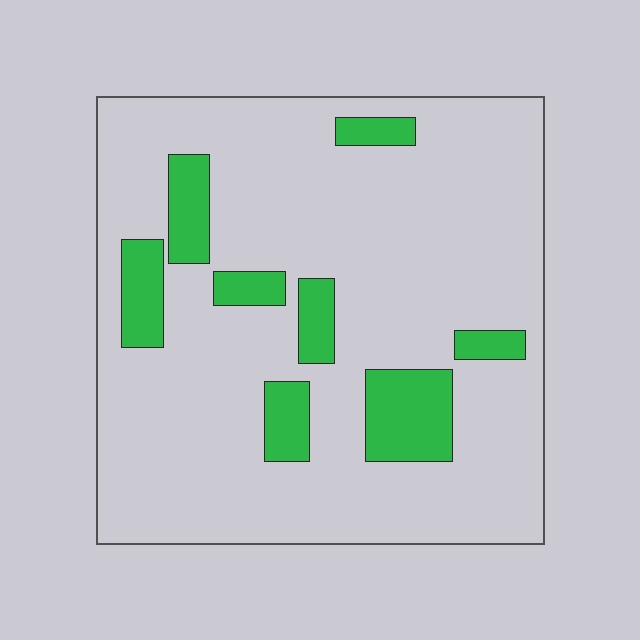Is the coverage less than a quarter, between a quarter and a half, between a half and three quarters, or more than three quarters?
Less than a quarter.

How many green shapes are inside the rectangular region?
8.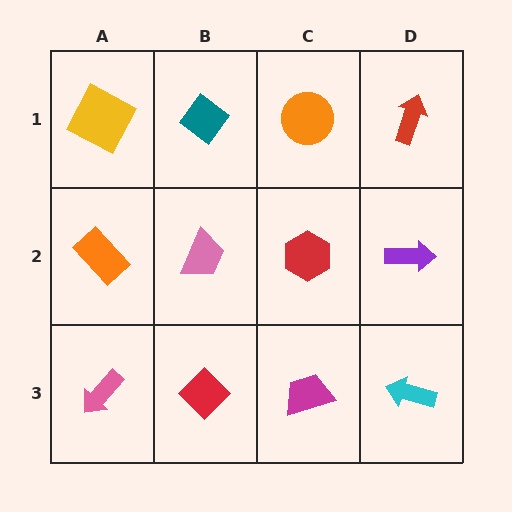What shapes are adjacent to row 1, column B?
A pink trapezoid (row 2, column B), a yellow square (row 1, column A), an orange circle (row 1, column C).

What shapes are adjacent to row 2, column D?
A red arrow (row 1, column D), a cyan arrow (row 3, column D), a red hexagon (row 2, column C).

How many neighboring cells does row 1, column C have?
3.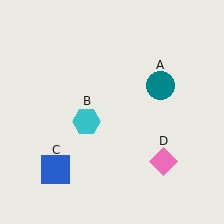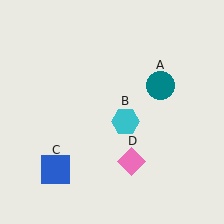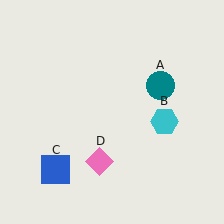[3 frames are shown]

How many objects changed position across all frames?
2 objects changed position: cyan hexagon (object B), pink diamond (object D).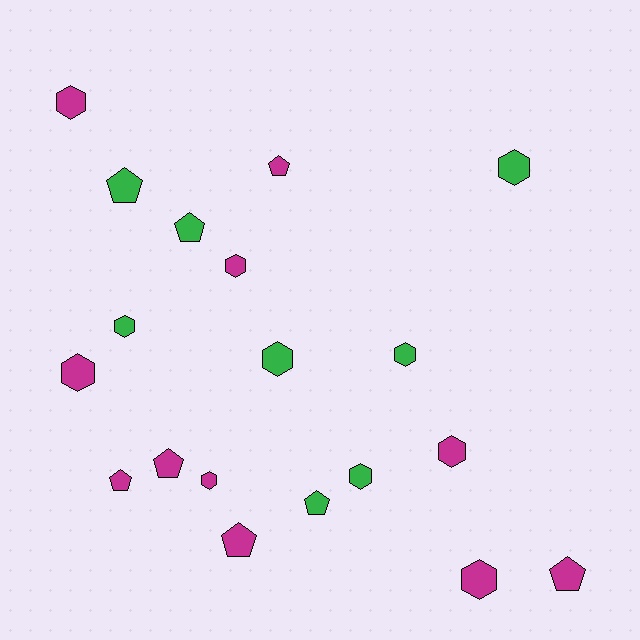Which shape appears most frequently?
Hexagon, with 11 objects.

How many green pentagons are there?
There are 3 green pentagons.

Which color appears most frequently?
Magenta, with 11 objects.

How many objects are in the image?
There are 19 objects.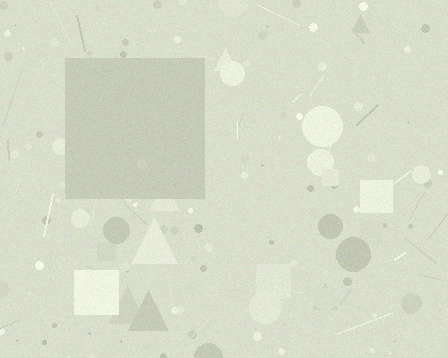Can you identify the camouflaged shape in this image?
The camouflaged shape is a square.